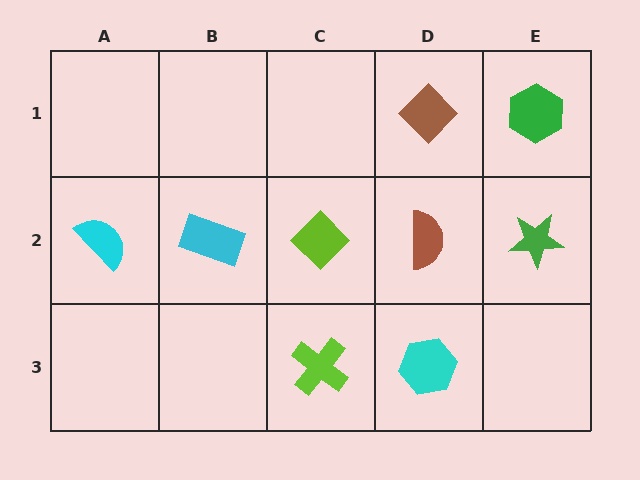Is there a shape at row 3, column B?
No, that cell is empty.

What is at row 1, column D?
A brown diamond.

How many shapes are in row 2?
5 shapes.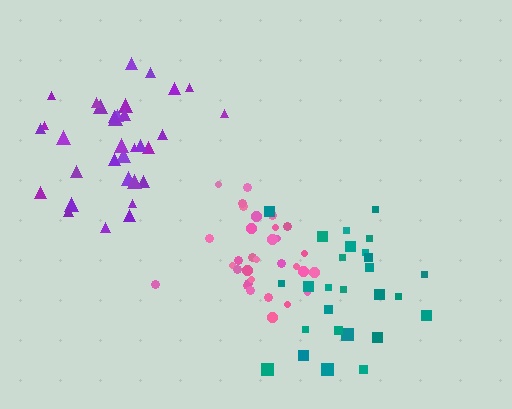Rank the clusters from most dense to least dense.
pink, teal, purple.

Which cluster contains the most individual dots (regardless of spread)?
Purple (33).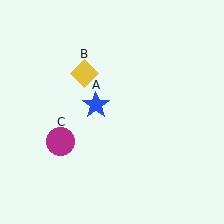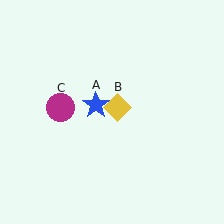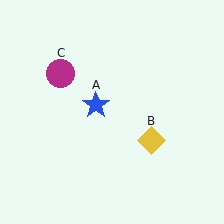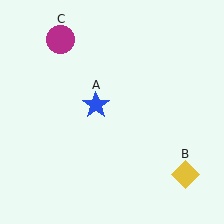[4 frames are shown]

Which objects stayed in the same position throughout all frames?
Blue star (object A) remained stationary.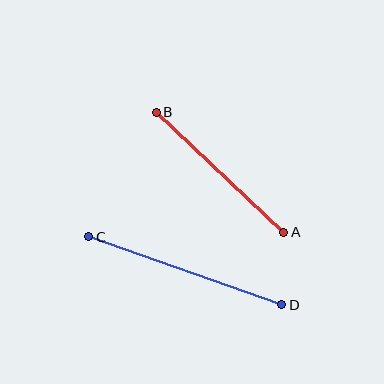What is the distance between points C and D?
The distance is approximately 205 pixels.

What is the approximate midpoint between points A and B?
The midpoint is at approximately (220, 172) pixels.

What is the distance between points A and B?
The distance is approximately 175 pixels.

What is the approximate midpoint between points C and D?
The midpoint is at approximately (185, 271) pixels.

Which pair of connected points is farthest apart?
Points C and D are farthest apart.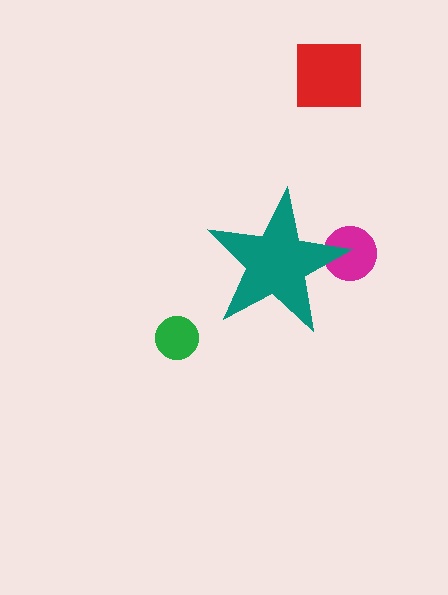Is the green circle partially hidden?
No, the green circle is fully visible.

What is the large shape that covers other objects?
A teal star.